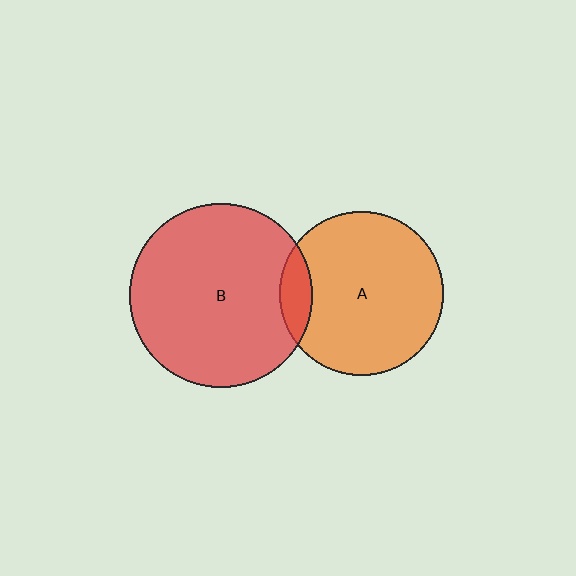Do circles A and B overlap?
Yes.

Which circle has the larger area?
Circle B (red).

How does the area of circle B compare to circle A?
Approximately 1.3 times.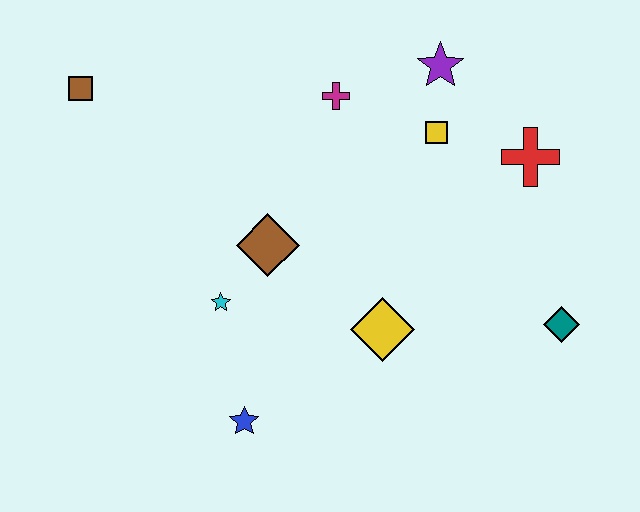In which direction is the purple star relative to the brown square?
The purple star is to the right of the brown square.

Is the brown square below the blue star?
No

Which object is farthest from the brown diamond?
The teal diamond is farthest from the brown diamond.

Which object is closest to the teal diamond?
The red cross is closest to the teal diamond.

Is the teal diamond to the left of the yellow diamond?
No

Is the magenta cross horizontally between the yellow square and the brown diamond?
Yes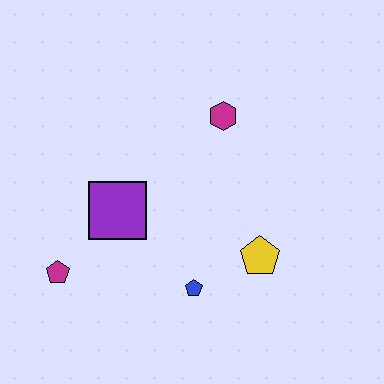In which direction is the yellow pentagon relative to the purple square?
The yellow pentagon is to the right of the purple square.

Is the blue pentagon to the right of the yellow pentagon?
No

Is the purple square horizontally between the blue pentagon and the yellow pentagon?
No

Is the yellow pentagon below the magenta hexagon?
Yes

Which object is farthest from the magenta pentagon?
The magenta hexagon is farthest from the magenta pentagon.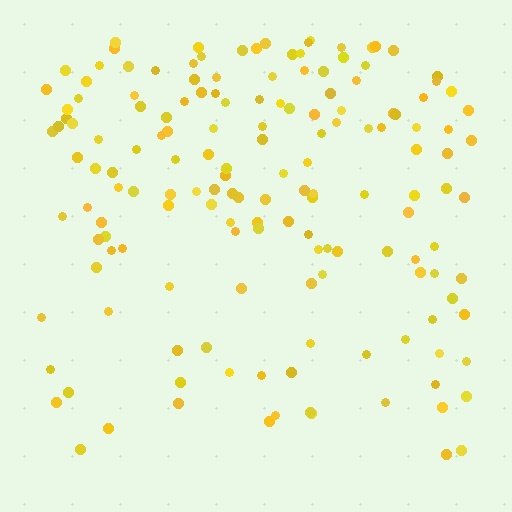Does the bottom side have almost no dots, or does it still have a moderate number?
Still a moderate number, just noticeably fewer than the top.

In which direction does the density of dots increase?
From bottom to top, with the top side densest.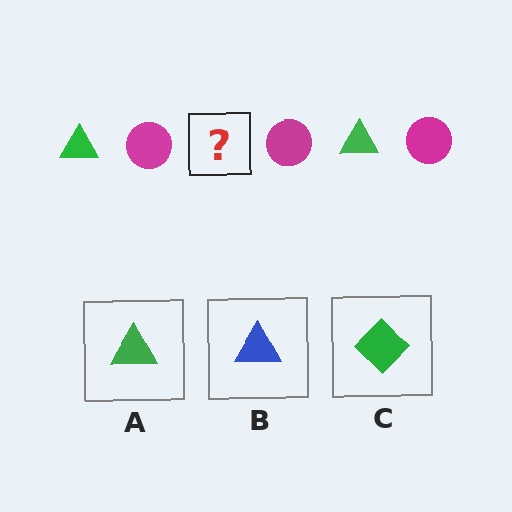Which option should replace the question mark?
Option A.